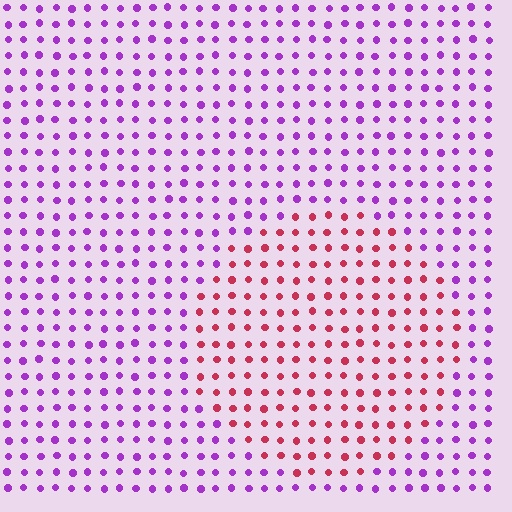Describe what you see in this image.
The image is filled with small purple elements in a uniform arrangement. A circle-shaped region is visible where the elements are tinted to a slightly different hue, forming a subtle color boundary.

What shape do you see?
I see a circle.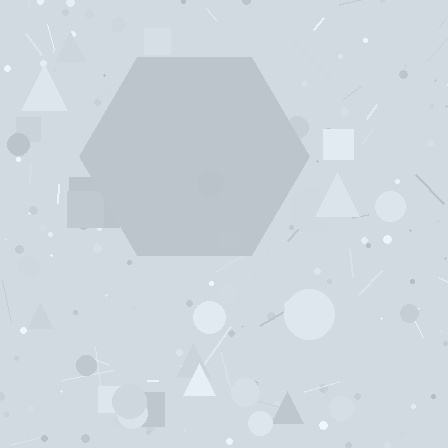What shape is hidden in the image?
A hexagon is hidden in the image.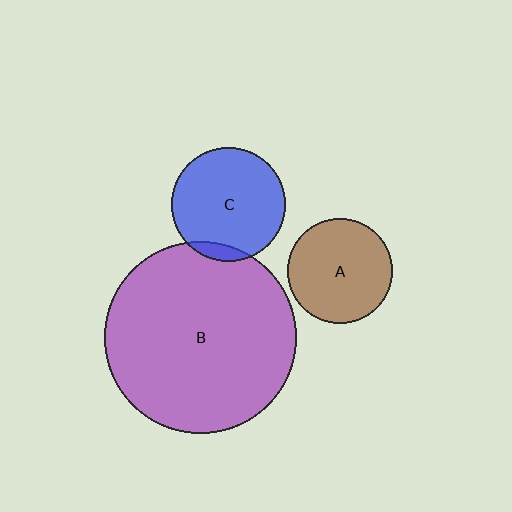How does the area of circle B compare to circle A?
Approximately 3.3 times.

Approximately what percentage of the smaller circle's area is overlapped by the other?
Approximately 10%.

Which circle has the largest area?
Circle B (purple).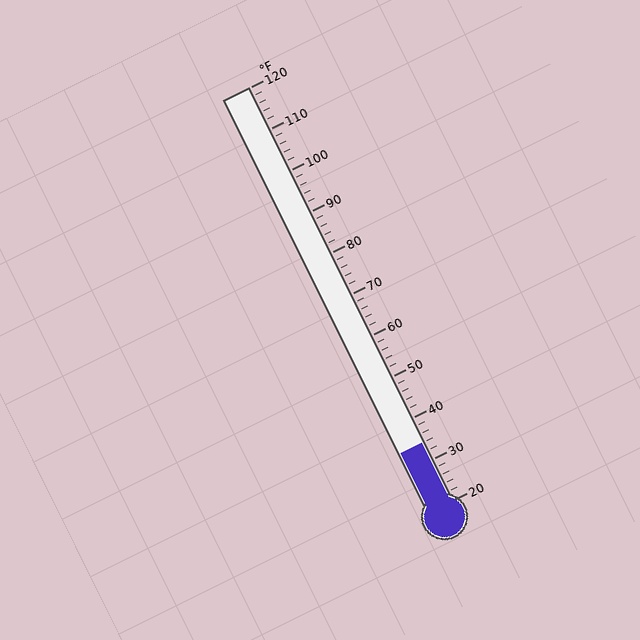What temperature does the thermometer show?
The thermometer shows approximately 34°F.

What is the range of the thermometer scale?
The thermometer scale ranges from 20°F to 120°F.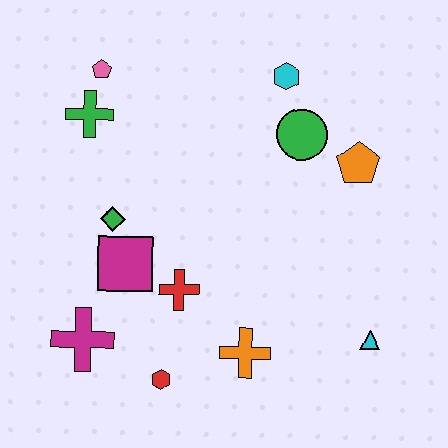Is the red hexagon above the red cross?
No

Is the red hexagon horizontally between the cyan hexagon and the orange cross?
No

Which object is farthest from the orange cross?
The pink pentagon is farthest from the orange cross.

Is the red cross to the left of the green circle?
Yes